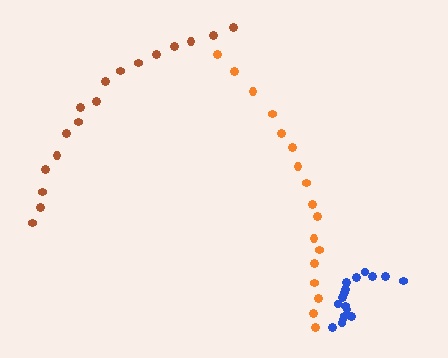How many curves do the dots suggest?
There are 3 distinct paths.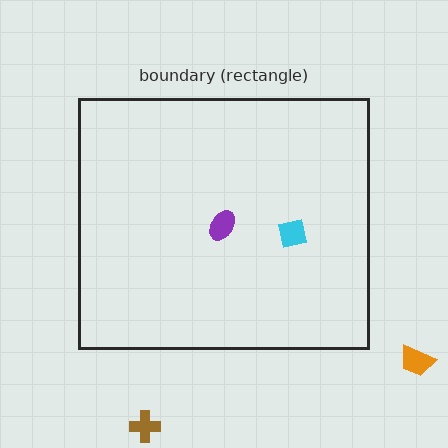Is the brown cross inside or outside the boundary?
Outside.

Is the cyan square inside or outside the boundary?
Inside.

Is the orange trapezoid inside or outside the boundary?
Outside.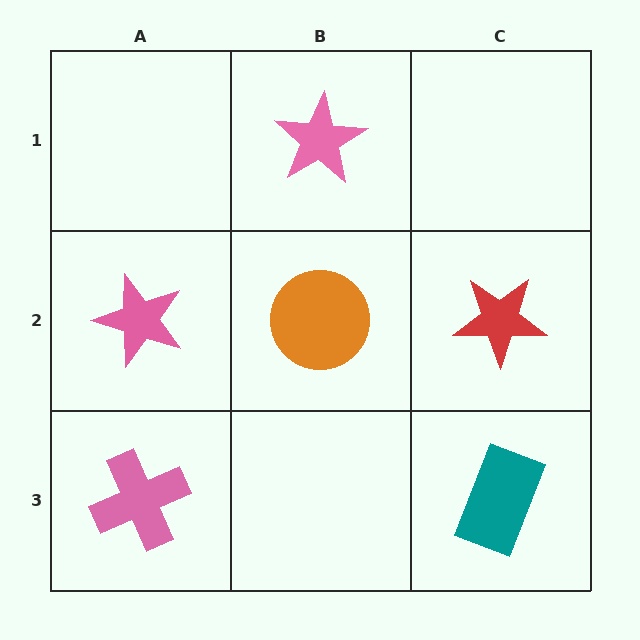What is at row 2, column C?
A red star.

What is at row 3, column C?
A teal rectangle.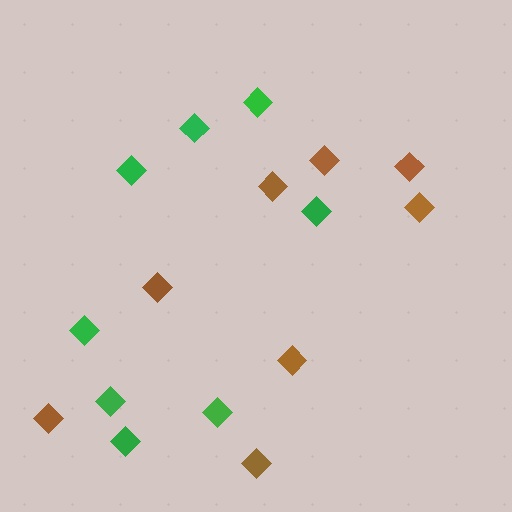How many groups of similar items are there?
There are 2 groups: one group of brown diamonds (8) and one group of green diamonds (8).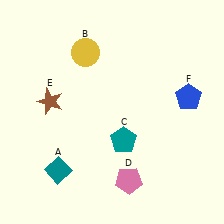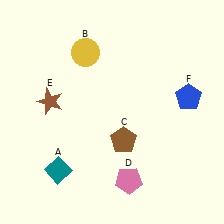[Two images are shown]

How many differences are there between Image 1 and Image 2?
There is 1 difference between the two images.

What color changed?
The pentagon (C) changed from teal in Image 1 to brown in Image 2.